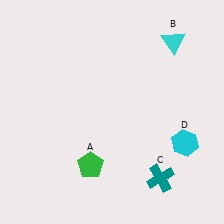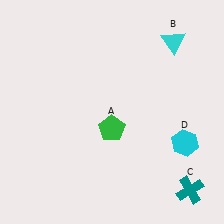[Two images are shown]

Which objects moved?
The objects that moved are: the green pentagon (A), the teal cross (C).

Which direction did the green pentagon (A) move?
The green pentagon (A) moved up.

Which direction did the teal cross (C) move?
The teal cross (C) moved right.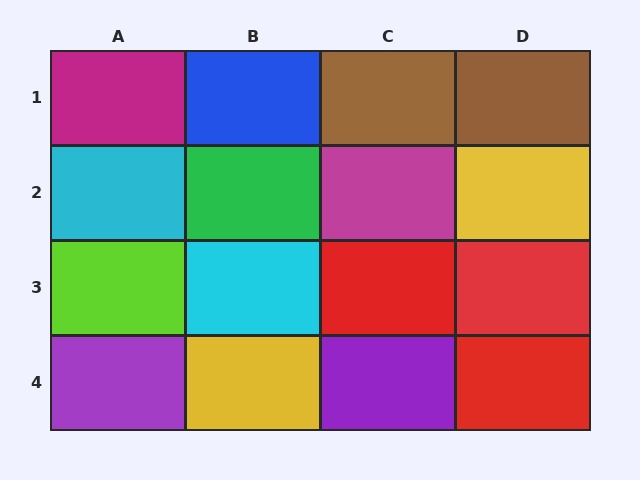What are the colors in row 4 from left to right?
Purple, yellow, purple, red.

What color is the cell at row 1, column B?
Blue.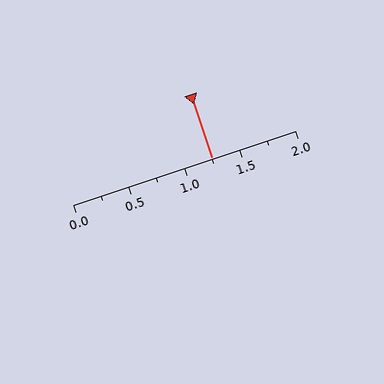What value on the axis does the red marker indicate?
The marker indicates approximately 1.25.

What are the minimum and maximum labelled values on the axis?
The axis runs from 0.0 to 2.0.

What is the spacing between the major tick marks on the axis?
The major ticks are spaced 0.5 apart.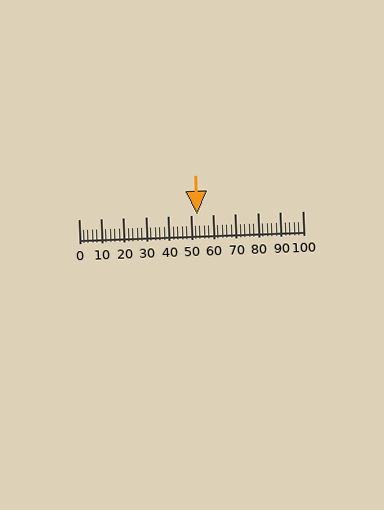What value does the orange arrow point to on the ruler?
The orange arrow points to approximately 53.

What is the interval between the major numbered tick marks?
The major tick marks are spaced 10 units apart.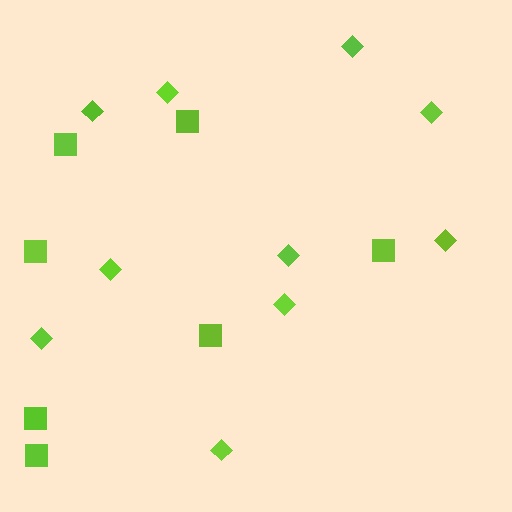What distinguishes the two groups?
There are 2 groups: one group of diamonds (10) and one group of squares (7).